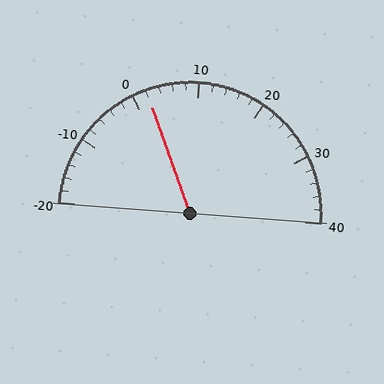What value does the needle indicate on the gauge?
The needle indicates approximately 2.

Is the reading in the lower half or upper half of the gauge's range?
The reading is in the lower half of the range (-20 to 40).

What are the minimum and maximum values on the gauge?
The gauge ranges from -20 to 40.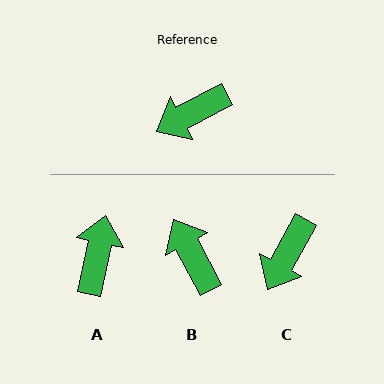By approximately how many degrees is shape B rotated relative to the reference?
Approximately 90 degrees clockwise.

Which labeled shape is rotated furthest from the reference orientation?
A, about 130 degrees away.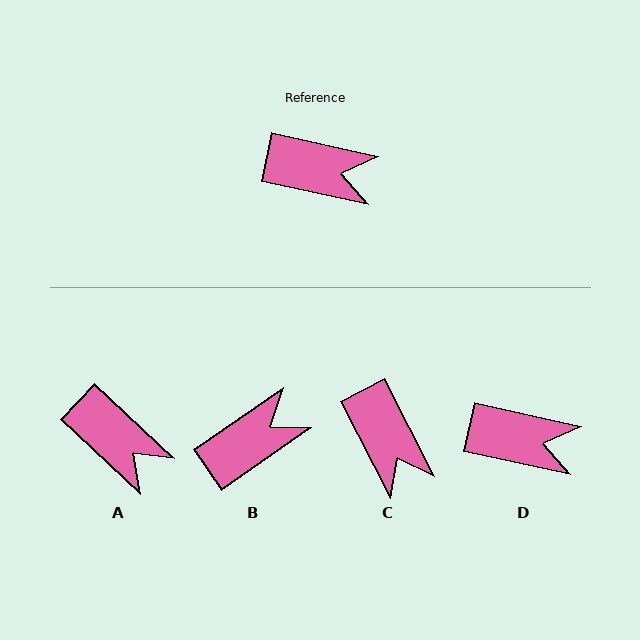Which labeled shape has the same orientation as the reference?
D.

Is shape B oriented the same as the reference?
No, it is off by about 47 degrees.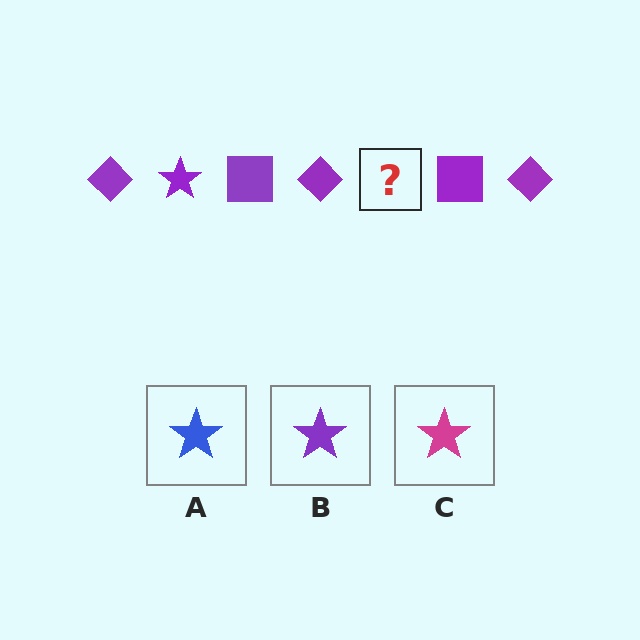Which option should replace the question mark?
Option B.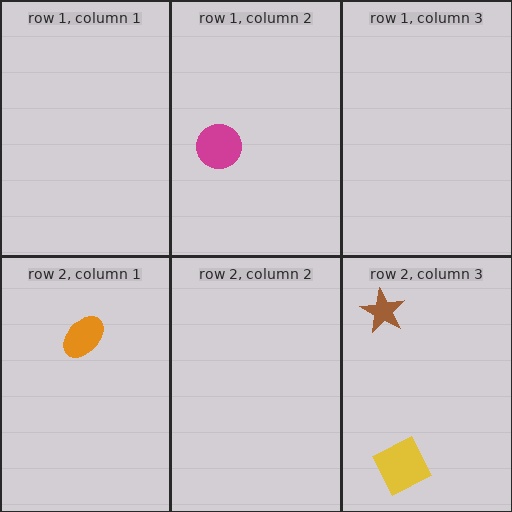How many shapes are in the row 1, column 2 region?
1.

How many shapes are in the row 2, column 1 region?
1.